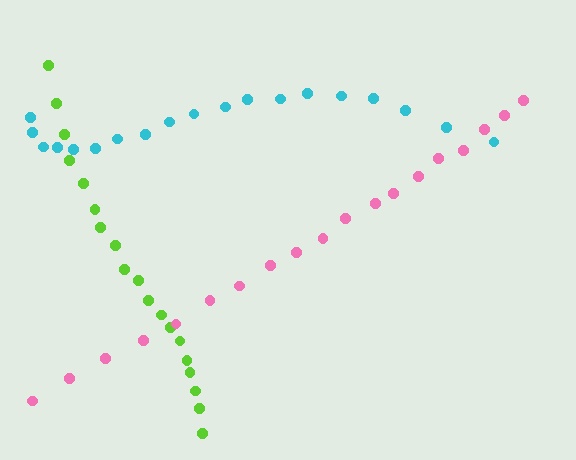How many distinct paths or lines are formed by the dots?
There are 3 distinct paths.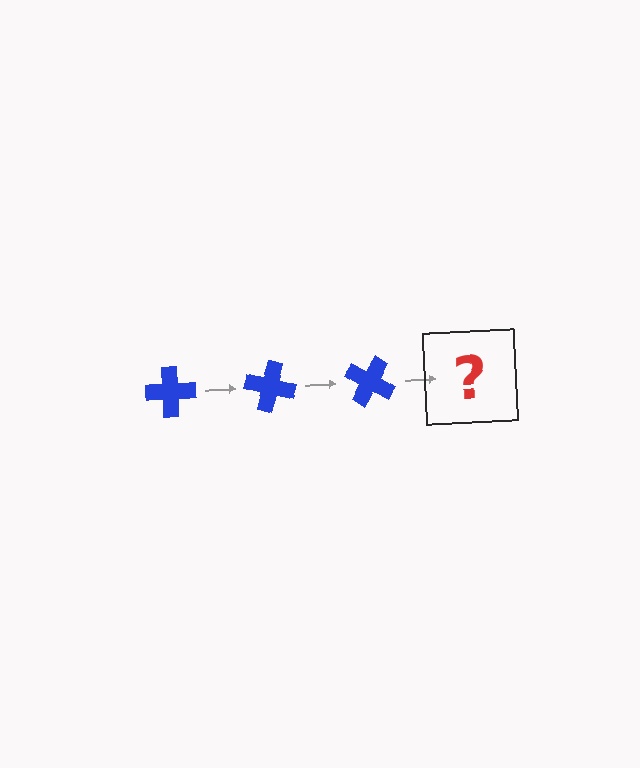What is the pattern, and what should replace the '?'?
The pattern is that the cross rotates 15 degrees each step. The '?' should be a blue cross rotated 45 degrees.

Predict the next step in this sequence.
The next step is a blue cross rotated 45 degrees.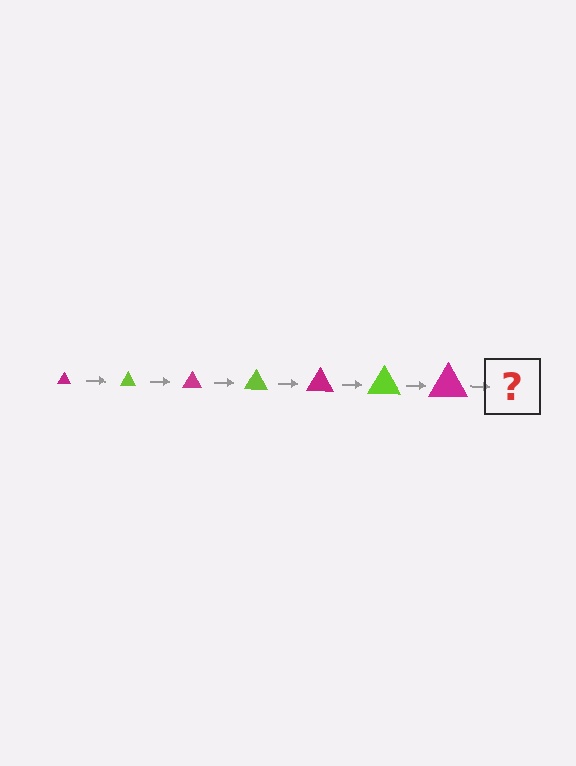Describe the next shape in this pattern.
It should be a lime triangle, larger than the previous one.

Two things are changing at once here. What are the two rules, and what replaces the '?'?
The two rules are that the triangle grows larger each step and the color cycles through magenta and lime. The '?' should be a lime triangle, larger than the previous one.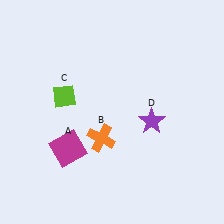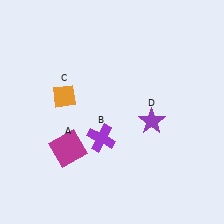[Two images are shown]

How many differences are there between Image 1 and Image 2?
There are 2 differences between the two images.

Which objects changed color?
B changed from orange to purple. C changed from lime to orange.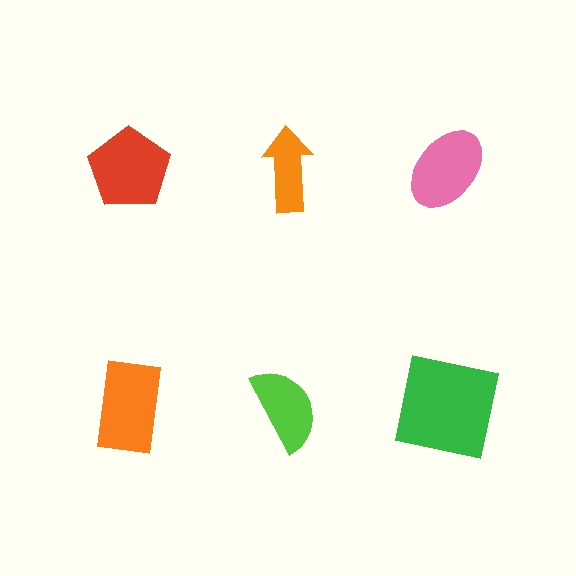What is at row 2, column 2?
A lime semicircle.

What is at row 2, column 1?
An orange rectangle.